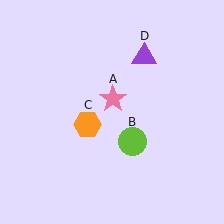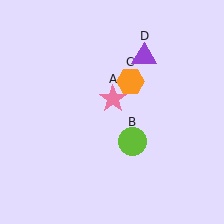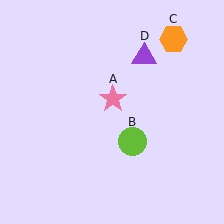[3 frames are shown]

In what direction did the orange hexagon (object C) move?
The orange hexagon (object C) moved up and to the right.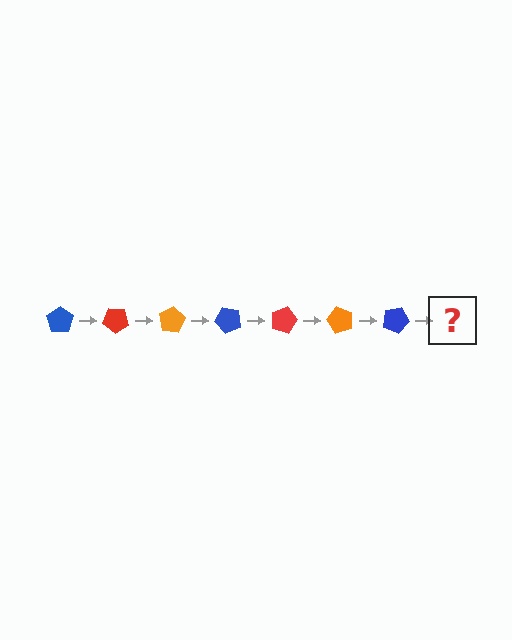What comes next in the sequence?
The next element should be a red pentagon, rotated 280 degrees from the start.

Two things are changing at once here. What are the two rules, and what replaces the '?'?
The two rules are that it rotates 40 degrees each step and the color cycles through blue, red, and orange. The '?' should be a red pentagon, rotated 280 degrees from the start.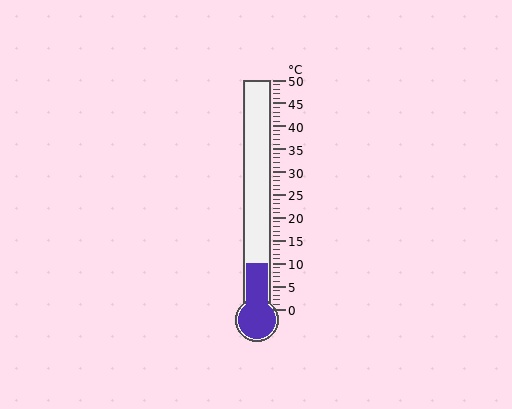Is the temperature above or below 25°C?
The temperature is below 25°C.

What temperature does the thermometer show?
The thermometer shows approximately 10°C.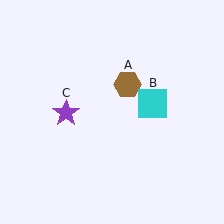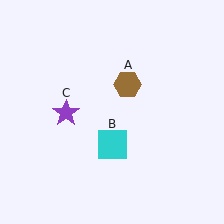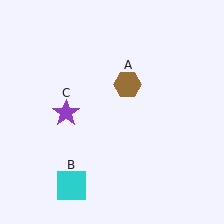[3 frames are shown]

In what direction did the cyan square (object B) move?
The cyan square (object B) moved down and to the left.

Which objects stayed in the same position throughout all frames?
Brown hexagon (object A) and purple star (object C) remained stationary.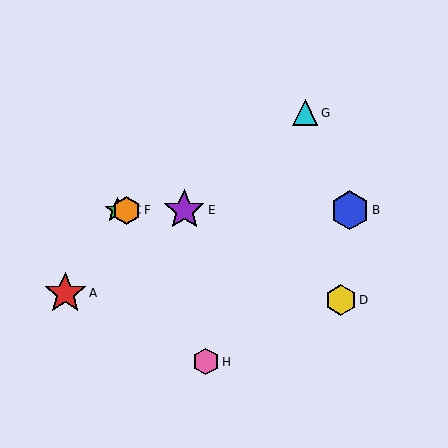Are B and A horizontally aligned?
No, B is at y≈210 and A is at y≈293.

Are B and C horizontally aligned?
Yes, both are at y≈210.